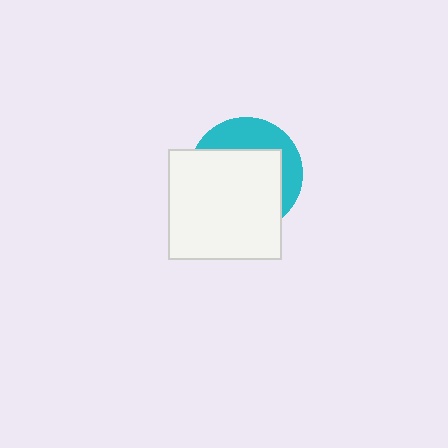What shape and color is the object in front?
The object in front is a white rectangle.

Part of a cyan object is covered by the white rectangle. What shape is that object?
It is a circle.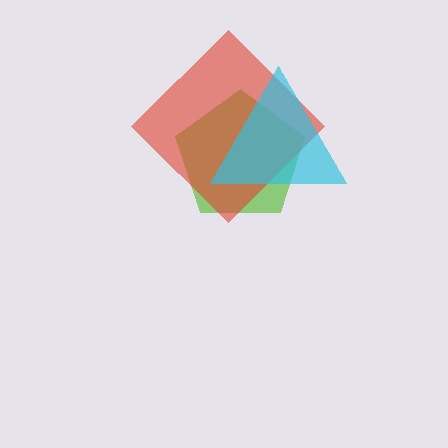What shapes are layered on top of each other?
The layered shapes are: a lime pentagon, a red diamond, a cyan triangle.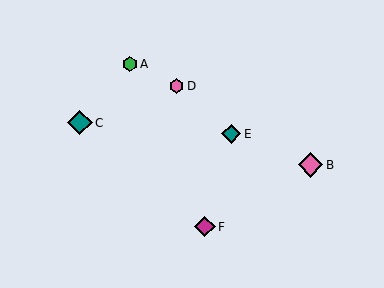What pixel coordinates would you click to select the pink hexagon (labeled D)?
Click at (177, 86) to select the pink hexagon D.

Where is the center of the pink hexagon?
The center of the pink hexagon is at (177, 86).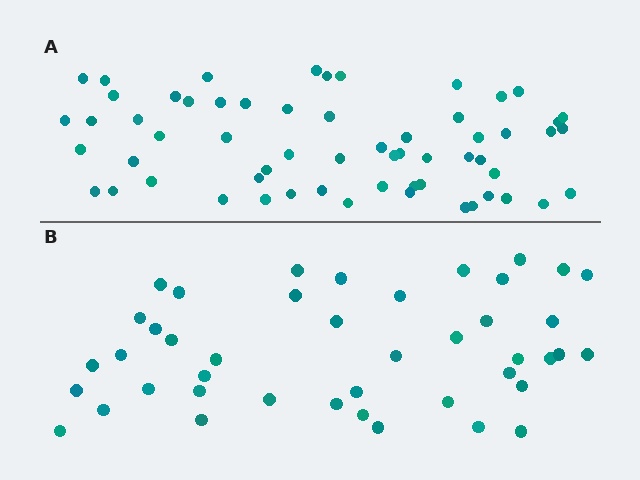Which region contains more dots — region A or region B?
Region A (the top region) has more dots.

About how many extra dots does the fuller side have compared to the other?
Region A has approximately 15 more dots than region B.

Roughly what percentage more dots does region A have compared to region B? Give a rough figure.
About 40% more.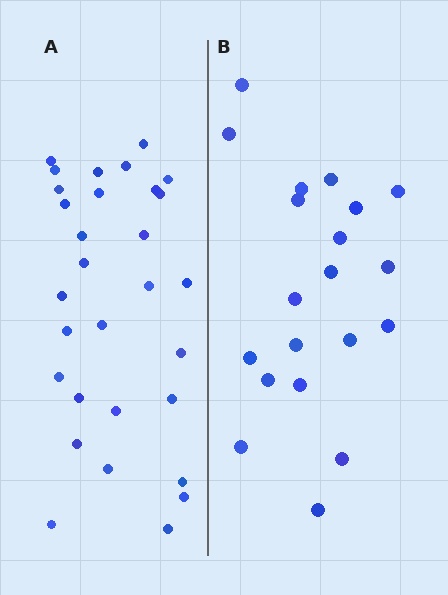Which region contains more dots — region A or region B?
Region A (the left region) has more dots.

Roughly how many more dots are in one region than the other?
Region A has roughly 10 or so more dots than region B.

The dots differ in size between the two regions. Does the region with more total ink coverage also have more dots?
No. Region B has more total ink coverage because its dots are larger, but region A actually contains more individual dots. Total area can be misleading — the number of items is what matters here.